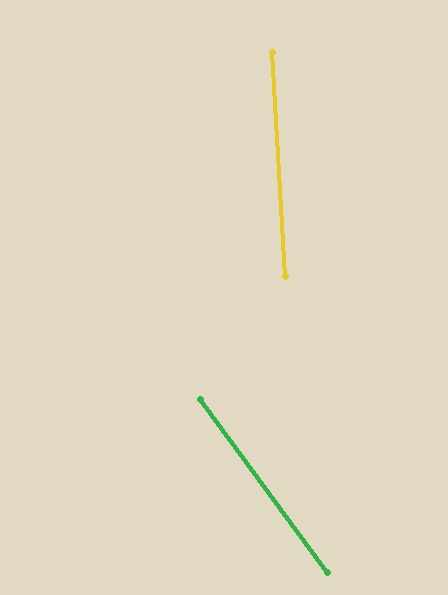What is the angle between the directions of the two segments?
Approximately 33 degrees.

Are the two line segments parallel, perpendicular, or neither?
Neither parallel nor perpendicular — they differ by about 33°.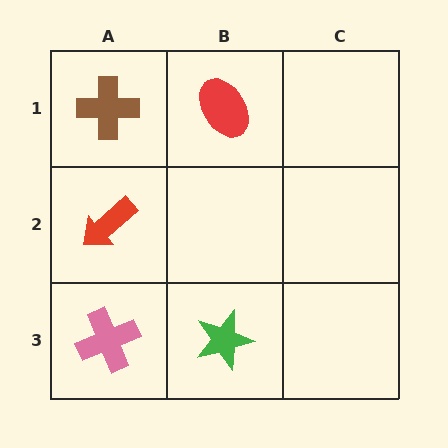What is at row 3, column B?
A green star.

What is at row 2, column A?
A red arrow.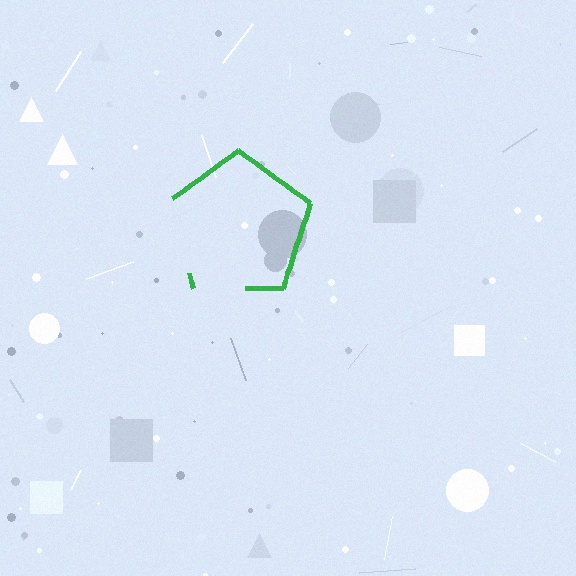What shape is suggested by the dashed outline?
The dashed outline suggests a pentagon.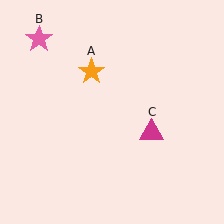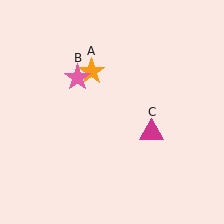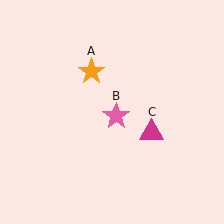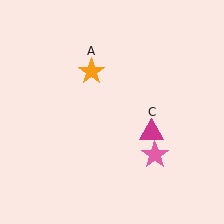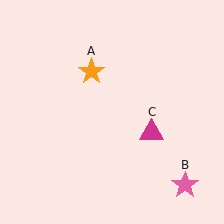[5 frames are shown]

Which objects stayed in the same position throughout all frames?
Orange star (object A) and magenta triangle (object C) remained stationary.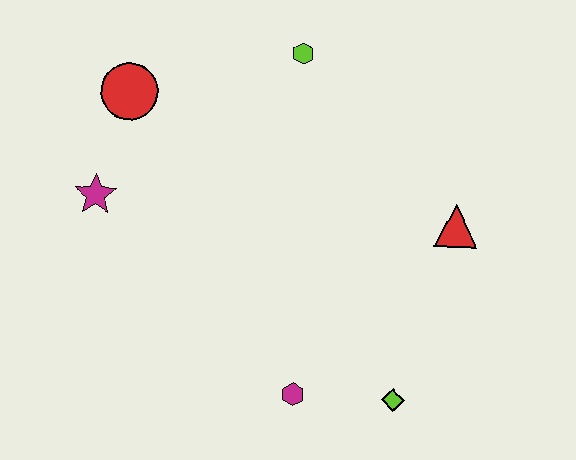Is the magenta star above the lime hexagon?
No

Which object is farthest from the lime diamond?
The red circle is farthest from the lime diamond.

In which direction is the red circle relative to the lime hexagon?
The red circle is to the left of the lime hexagon.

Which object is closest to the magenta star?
The red circle is closest to the magenta star.